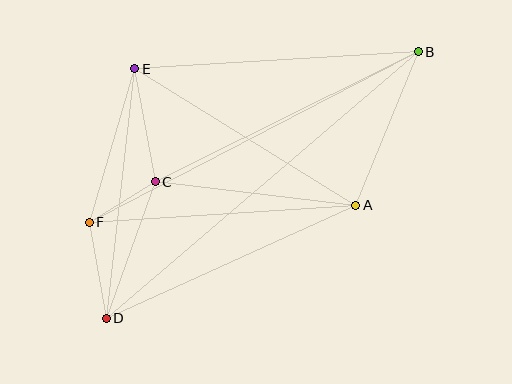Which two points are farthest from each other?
Points B and D are farthest from each other.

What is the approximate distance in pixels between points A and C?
The distance between A and C is approximately 202 pixels.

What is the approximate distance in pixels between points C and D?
The distance between C and D is approximately 145 pixels.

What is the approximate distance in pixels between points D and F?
The distance between D and F is approximately 98 pixels.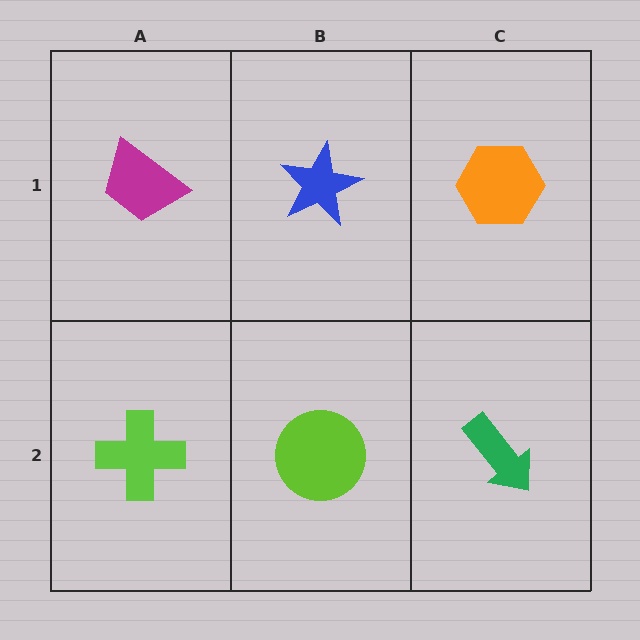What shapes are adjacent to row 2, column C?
An orange hexagon (row 1, column C), a lime circle (row 2, column B).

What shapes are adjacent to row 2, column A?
A magenta trapezoid (row 1, column A), a lime circle (row 2, column B).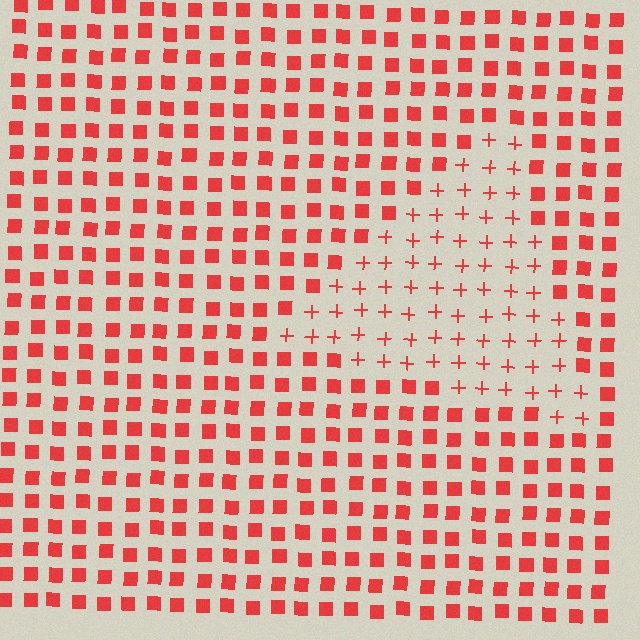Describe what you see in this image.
The image is filled with small red elements arranged in a uniform grid. A triangle-shaped region contains plus signs, while the surrounding area contains squares. The boundary is defined purely by the change in element shape.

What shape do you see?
I see a triangle.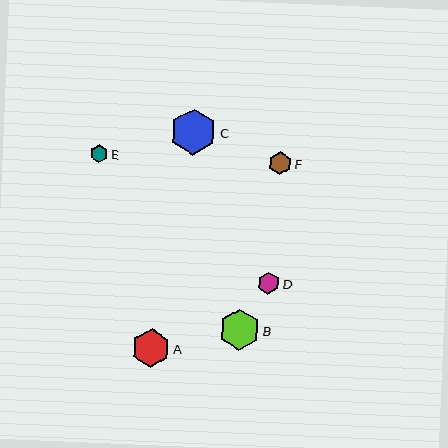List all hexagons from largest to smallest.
From largest to smallest: C, B, A, F, D, E.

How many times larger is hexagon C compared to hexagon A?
Hexagon C is approximately 1.2 times the size of hexagon A.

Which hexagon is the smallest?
Hexagon E is the smallest with a size of approximately 18 pixels.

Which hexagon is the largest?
Hexagon C is the largest with a size of approximately 46 pixels.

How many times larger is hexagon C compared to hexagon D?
Hexagon C is approximately 2.1 times the size of hexagon D.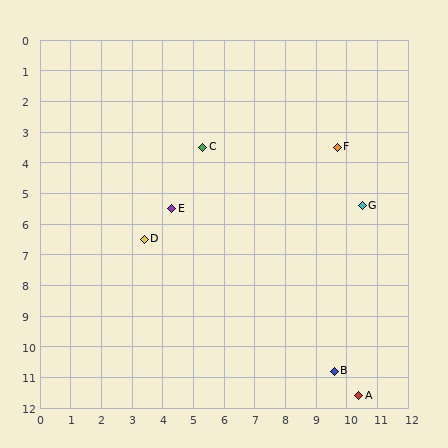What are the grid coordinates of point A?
Point A is at approximately (10.4, 11.6).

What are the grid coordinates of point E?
Point E is at approximately (4.3, 5.5).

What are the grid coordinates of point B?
Point B is at approximately (9.6, 10.8).